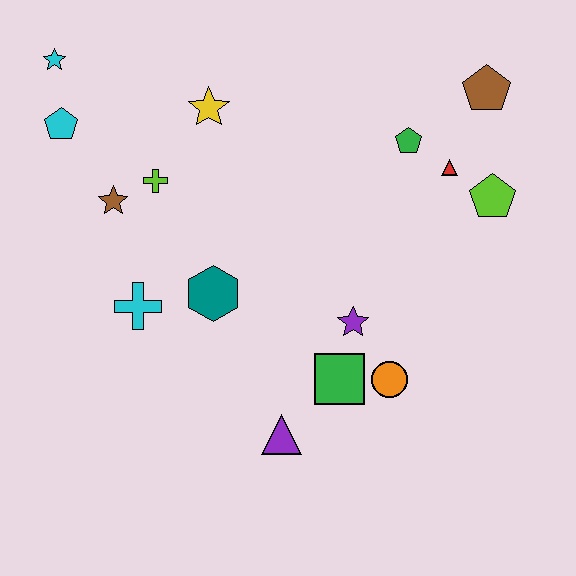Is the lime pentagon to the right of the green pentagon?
Yes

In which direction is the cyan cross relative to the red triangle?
The cyan cross is to the left of the red triangle.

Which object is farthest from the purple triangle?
The cyan star is farthest from the purple triangle.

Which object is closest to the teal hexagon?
The cyan cross is closest to the teal hexagon.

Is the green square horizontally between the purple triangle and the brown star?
No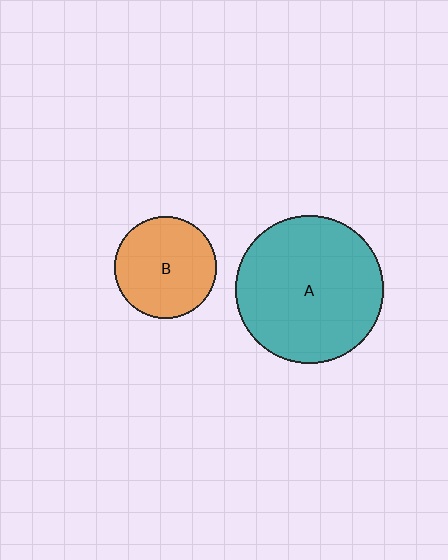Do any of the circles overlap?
No, none of the circles overlap.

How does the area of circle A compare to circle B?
Approximately 2.1 times.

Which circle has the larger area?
Circle A (teal).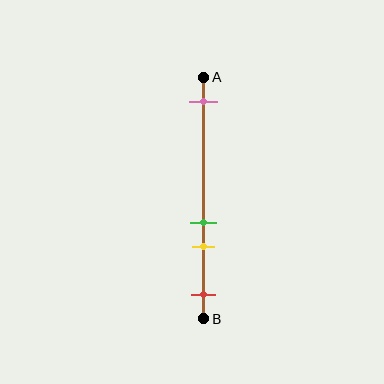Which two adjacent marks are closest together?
The green and yellow marks are the closest adjacent pair.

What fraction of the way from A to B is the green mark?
The green mark is approximately 60% (0.6) of the way from A to B.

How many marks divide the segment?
There are 4 marks dividing the segment.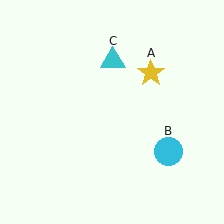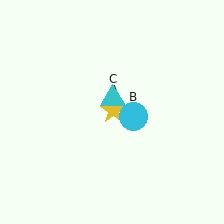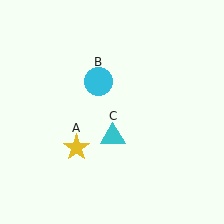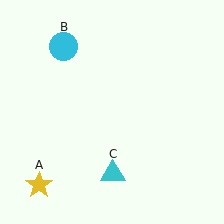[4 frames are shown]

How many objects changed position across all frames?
3 objects changed position: yellow star (object A), cyan circle (object B), cyan triangle (object C).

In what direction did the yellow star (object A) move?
The yellow star (object A) moved down and to the left.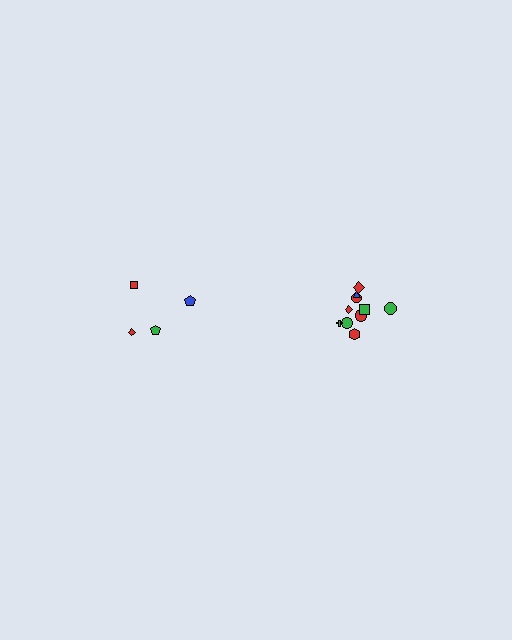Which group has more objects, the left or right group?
The right group.